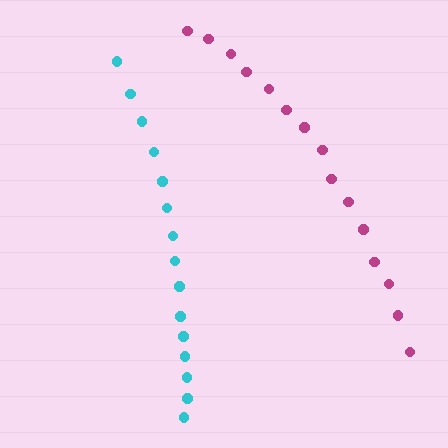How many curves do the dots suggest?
There are 2 distinct paths.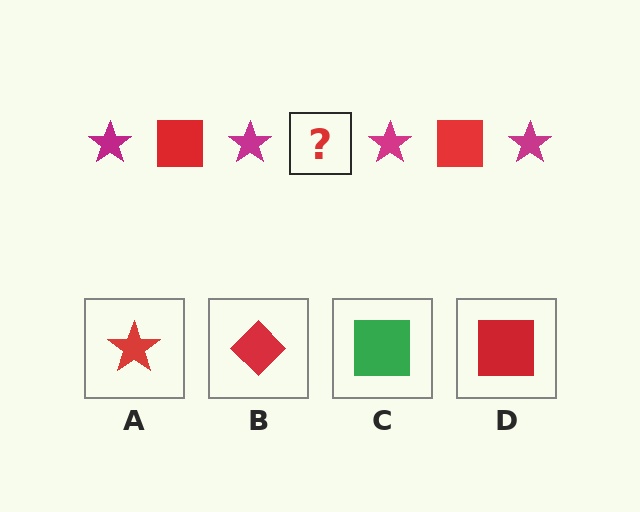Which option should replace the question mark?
Option D.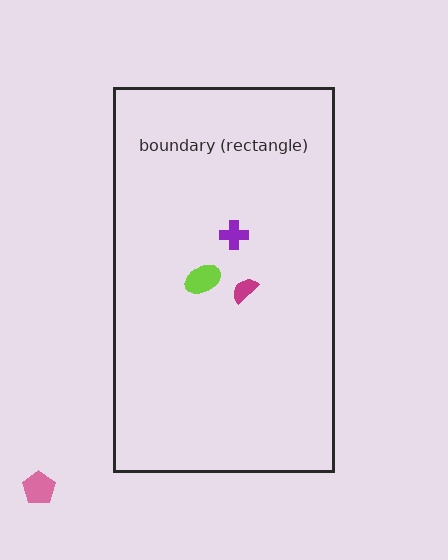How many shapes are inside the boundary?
3 inside, 1 outside.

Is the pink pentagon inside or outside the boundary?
Outside.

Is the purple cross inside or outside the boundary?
Inside.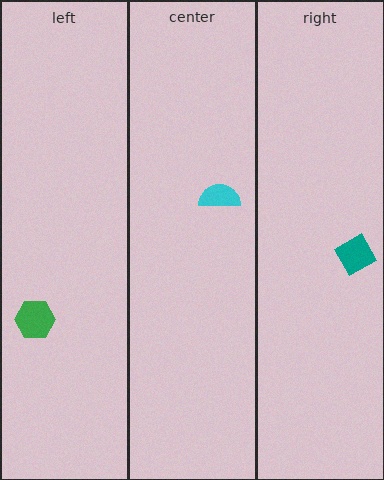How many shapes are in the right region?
1.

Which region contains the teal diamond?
The right region.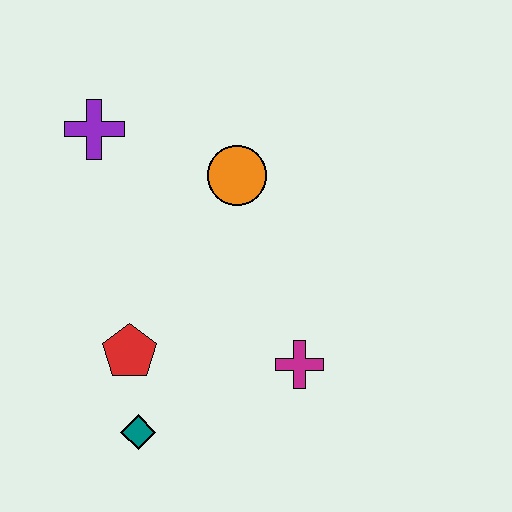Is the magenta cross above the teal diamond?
Yes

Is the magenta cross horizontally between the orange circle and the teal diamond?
No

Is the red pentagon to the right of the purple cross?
Yes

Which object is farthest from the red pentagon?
The purple cross is farthest from the red pentagon.